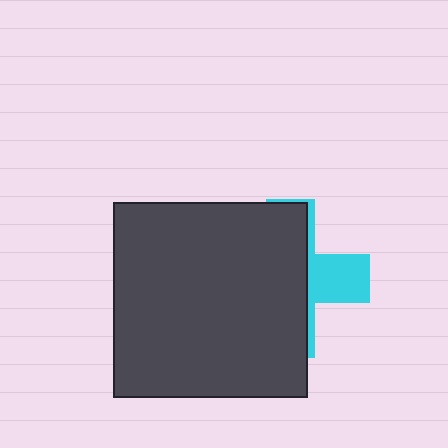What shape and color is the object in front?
The object in front is a dark gray square.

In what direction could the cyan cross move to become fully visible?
The cyan cross could move right. That would shift it out from behind the dark gray square entirely.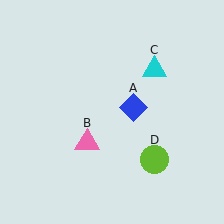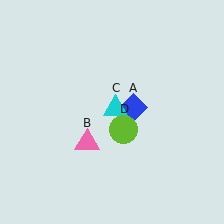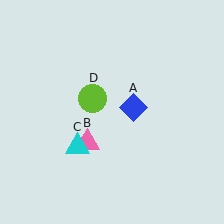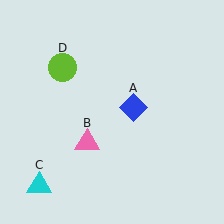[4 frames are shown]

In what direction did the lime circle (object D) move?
The lime circle (object D) moved up and to the left.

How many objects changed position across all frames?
2 objects changed position: cyan triangle (object C), lime circle (object D).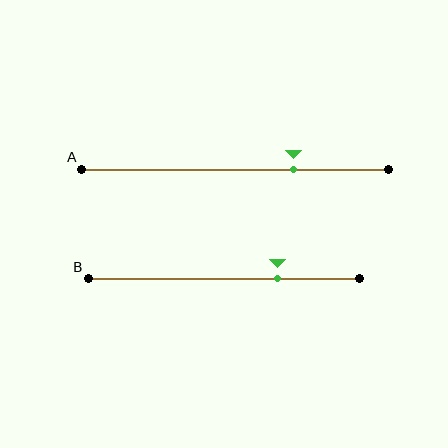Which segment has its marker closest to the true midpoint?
Segment A has its marker closest to the true midpoint.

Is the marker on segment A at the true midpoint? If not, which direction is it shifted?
No, the marker on segment A is shifted to the right by about 19% of the segment length.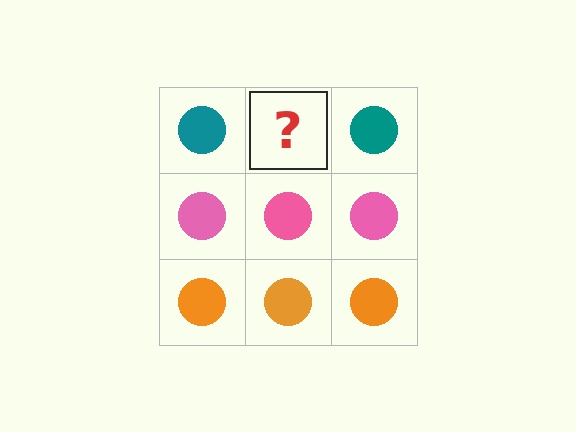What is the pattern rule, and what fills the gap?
The rule is that each row has a consistent color. The gap should be filled with a teal circle.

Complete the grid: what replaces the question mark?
The question mark should be replaced with a teal circle.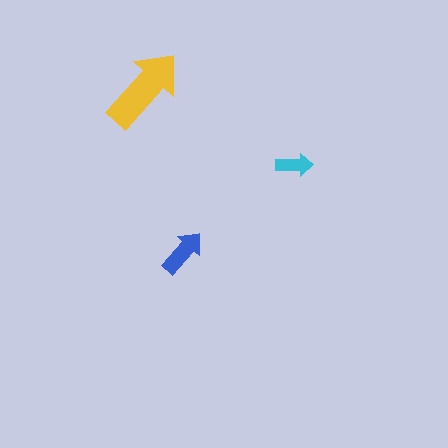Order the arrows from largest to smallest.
the yellow one, the blue one, the cyan one.